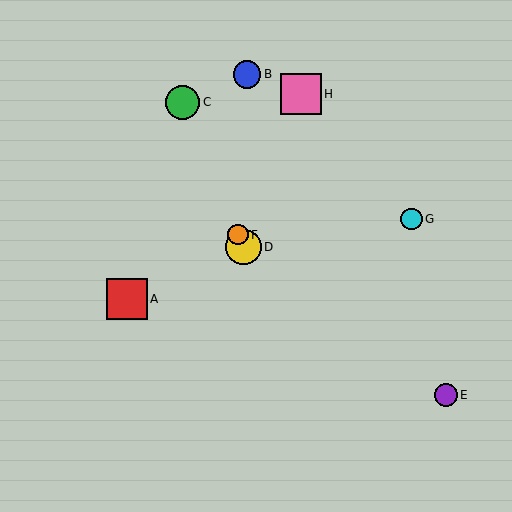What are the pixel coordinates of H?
Object H is at (301, 94).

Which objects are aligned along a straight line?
Objects C, D, F are aligned along a straight line.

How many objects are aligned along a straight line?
3 objects (C, D, F) are aligned along a straight line.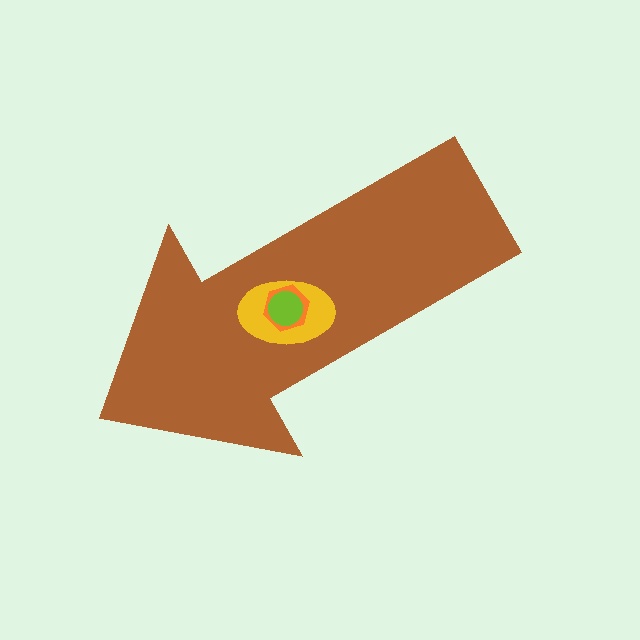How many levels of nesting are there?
4.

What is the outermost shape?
The brown arrow.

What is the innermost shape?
The lime circle.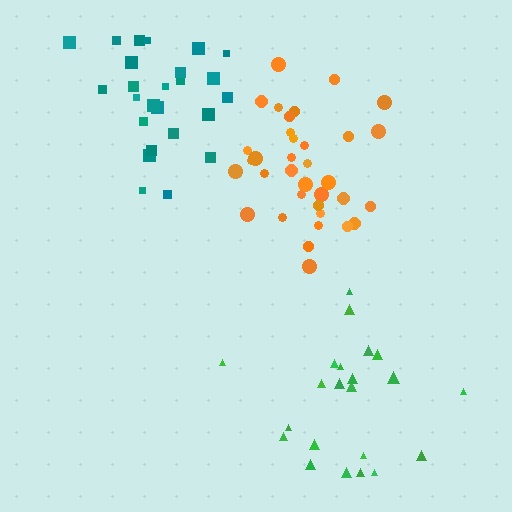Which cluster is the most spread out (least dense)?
Green.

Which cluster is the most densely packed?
Orange.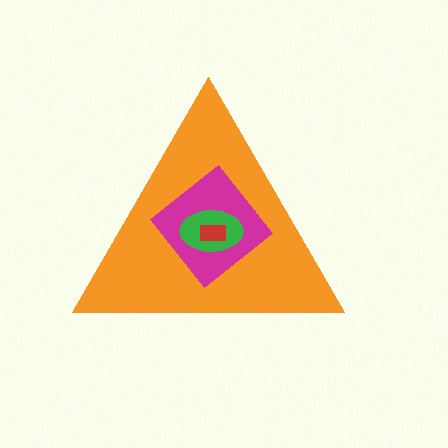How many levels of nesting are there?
4.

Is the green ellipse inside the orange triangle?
Yes.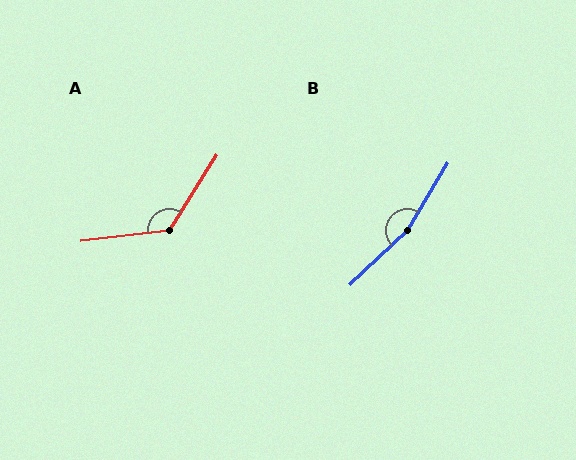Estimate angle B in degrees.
Approximately 164 degrees.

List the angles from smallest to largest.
A (129°), B (164°).